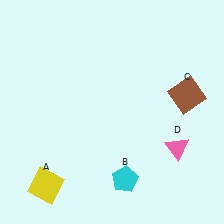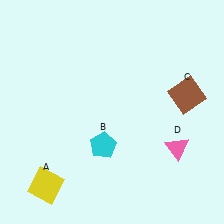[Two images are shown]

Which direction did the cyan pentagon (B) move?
The cyan pentagon (B) moved up.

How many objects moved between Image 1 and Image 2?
1 object moved between the two images.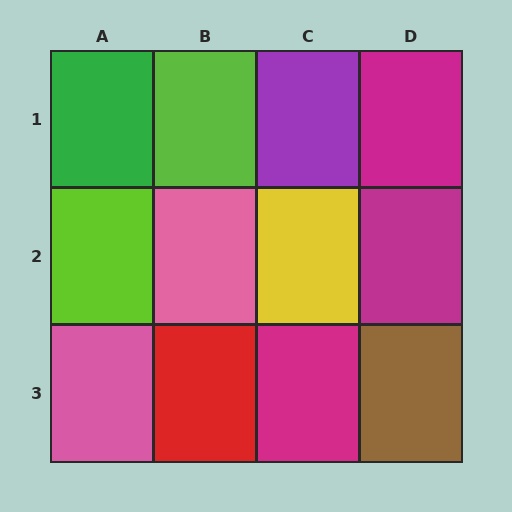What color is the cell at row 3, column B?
Red.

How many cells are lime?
2 cells are lime.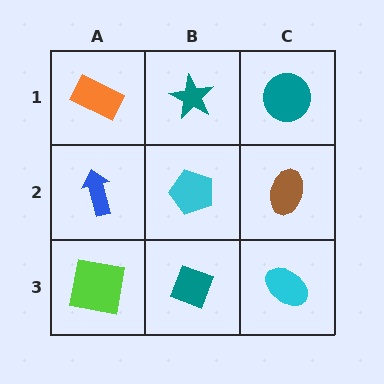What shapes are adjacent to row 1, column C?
A brown ellipse (row 2, column C), a teal star (row 1, column B).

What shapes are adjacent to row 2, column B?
A teal star (row 1, column B), a teal diamond (row 3, column B), a blue arrow (row 2, column A), a brown ellipse (row 2, column C).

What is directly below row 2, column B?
A teal diamond.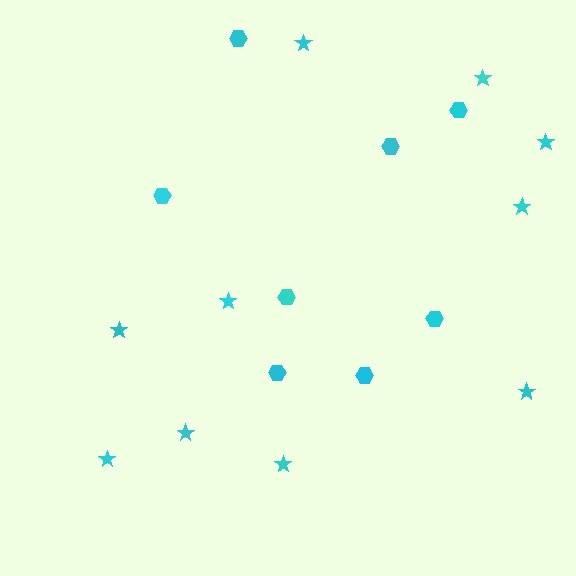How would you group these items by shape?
There are 2 groups: one group of stars (10) and one group of hexagons (8).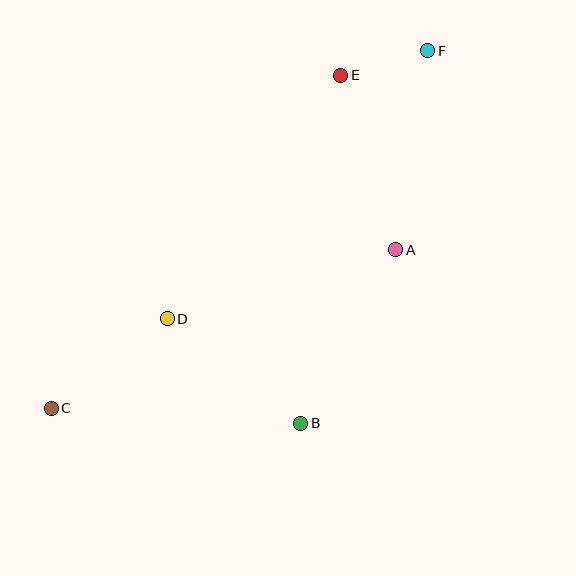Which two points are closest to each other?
Points E and F are closest to each other.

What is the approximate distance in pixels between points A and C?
The distance between A and C is approximately 380 pixels.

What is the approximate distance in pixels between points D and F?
The distance between D and F is approximately 374 pixels.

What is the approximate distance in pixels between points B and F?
The distance between B and F is approximately 394 pixels.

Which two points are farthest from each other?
Points C and F are farthest from each other.